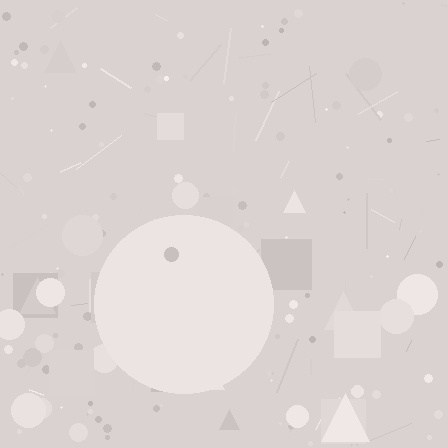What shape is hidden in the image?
A circle is hidden in the image.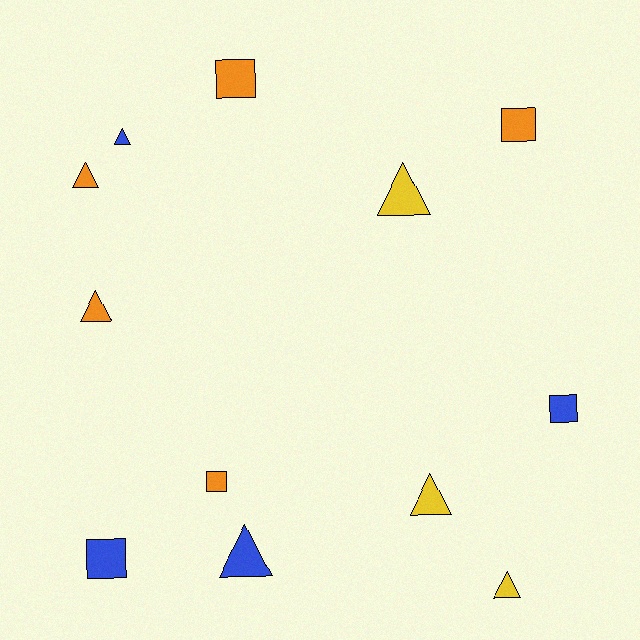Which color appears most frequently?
Orange, with 5 objects.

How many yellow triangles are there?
There are 3 yellow triangles.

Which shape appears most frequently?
Triangle, with 7 objects.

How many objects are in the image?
There are 12 objects.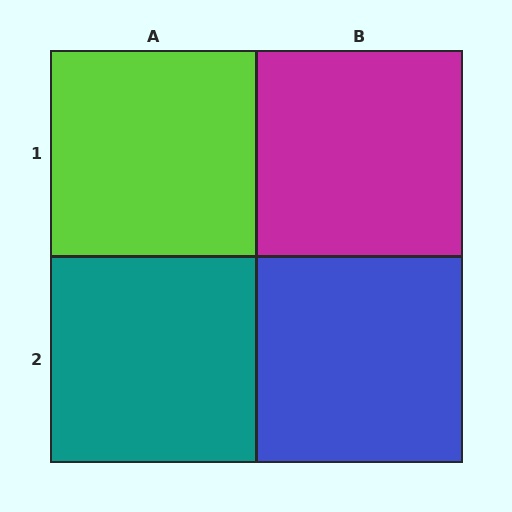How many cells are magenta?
1 cell is magenta.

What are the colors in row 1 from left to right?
Lime, magenta.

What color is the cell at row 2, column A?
Teal.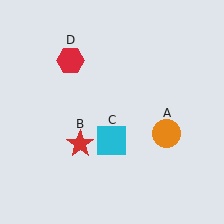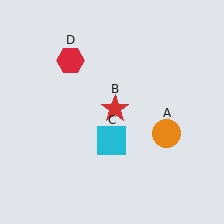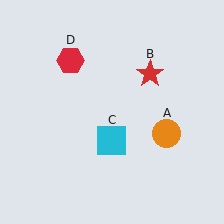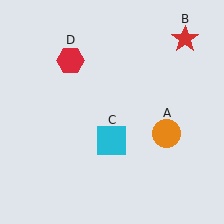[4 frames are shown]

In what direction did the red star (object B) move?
The red star (object B) moved up and to the right.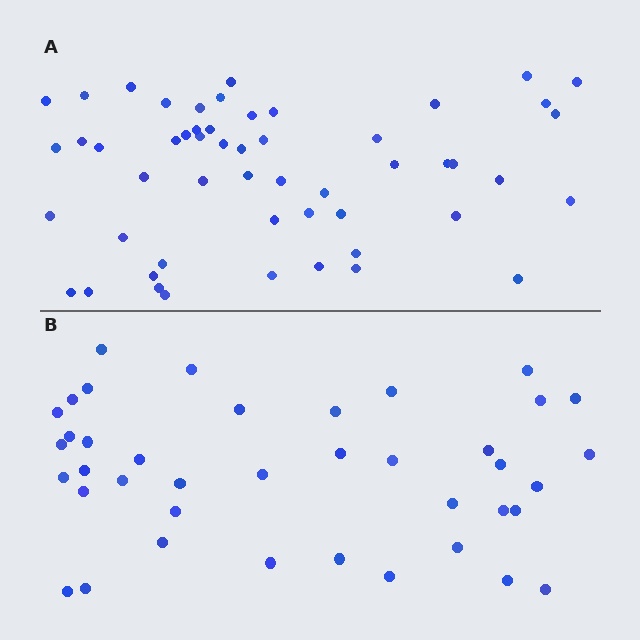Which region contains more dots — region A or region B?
Region A (the top region) has more dots.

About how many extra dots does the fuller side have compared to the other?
Region A has approximately 15 more dots than region B.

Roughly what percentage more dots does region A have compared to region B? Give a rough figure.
About 30% more.